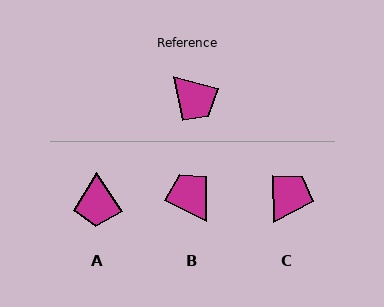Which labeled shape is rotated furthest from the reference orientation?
B, about 168 degrees away.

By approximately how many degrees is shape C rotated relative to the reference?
Approximately 106 degrees counter-clockwise.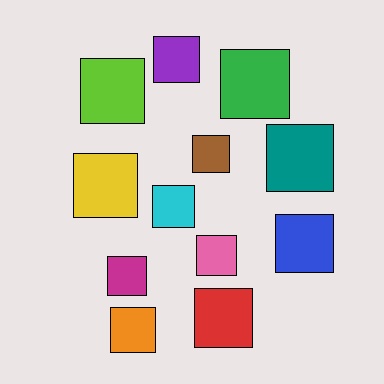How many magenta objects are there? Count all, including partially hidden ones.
There is 1 magenta object.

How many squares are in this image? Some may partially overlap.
There are 12 squares.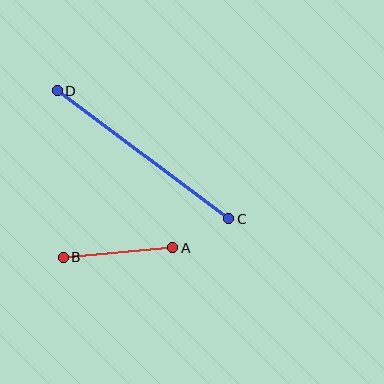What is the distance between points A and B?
The distance is approximately 110 pixels.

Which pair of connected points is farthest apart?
Points C and D are farthest apart.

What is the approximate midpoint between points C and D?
The midpoint is at approximately (143, 155) pixels.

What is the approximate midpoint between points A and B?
The midpoint is at approximately (118, 253) pixels.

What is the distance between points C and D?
The distance is approximately 215 pixels.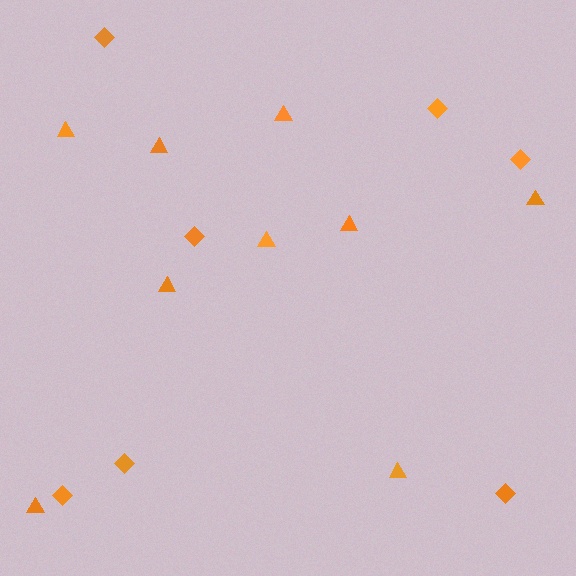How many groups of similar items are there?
There are 2 groups: one group of diamonds (7) and one group of triangles (9).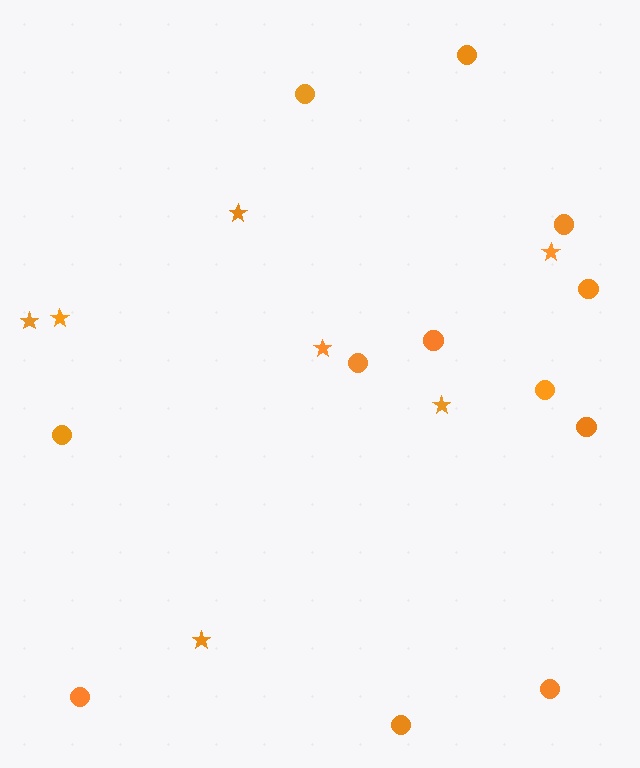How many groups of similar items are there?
There are 2 groups: one group of circles (12) and one group of stars (7).